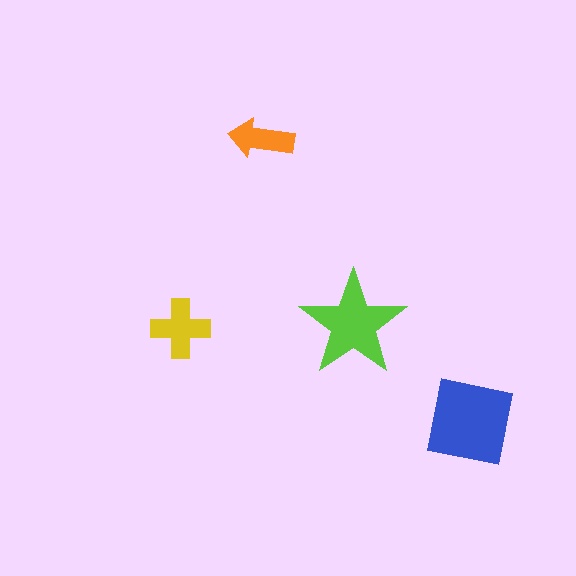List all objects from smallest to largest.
The orange arrow, the yellow cross, the lime star, the blue square.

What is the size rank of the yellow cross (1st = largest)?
3rd.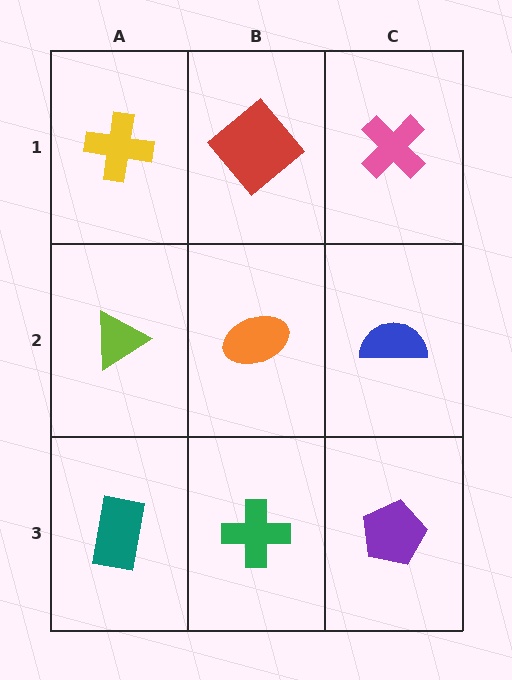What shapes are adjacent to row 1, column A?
A lime triangle (row 2, column A), a red diamond (row 1, column B).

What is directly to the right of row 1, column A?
A red diamond.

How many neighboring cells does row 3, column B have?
3.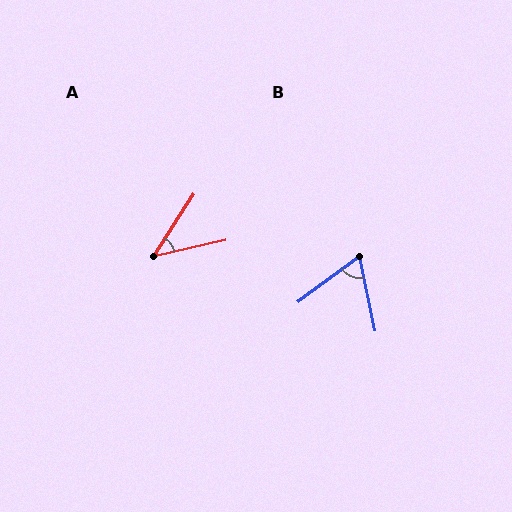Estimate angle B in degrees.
Approximately 65 degrees.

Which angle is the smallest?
A, at approximately 44 degrees.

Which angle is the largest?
B, at approximately 65 degrees.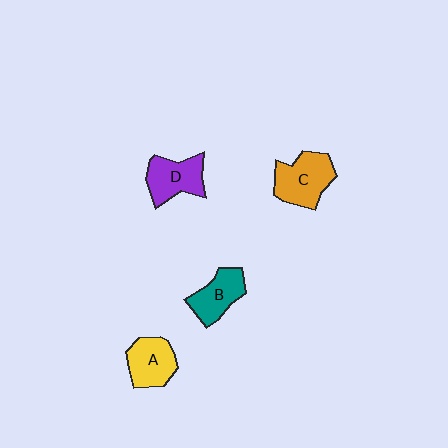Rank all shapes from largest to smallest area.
From largest to smallest: C (orange), D (purple), A (yellow), B (teal).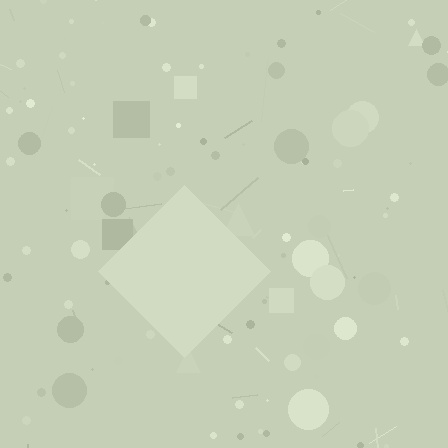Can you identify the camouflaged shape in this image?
The camouflaged shape is a diamond.